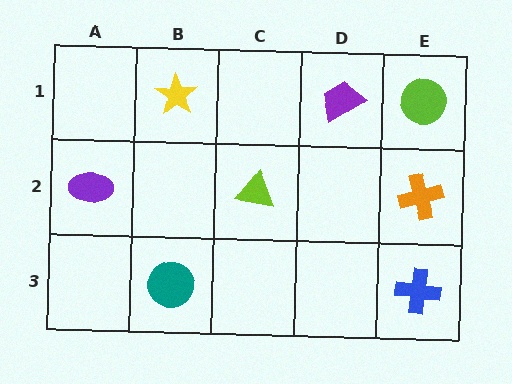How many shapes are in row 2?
3 shapes.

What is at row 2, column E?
An orange cross.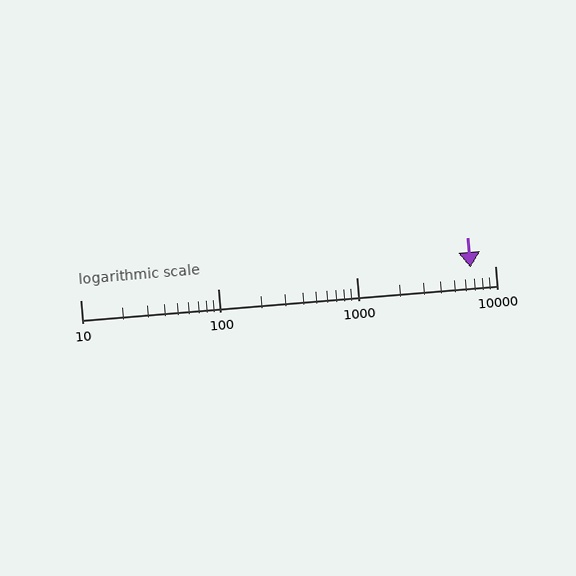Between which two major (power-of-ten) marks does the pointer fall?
The pointer is between 1000 and 10000.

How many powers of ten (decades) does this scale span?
The scale spans 3 decades, from 10 to 10000.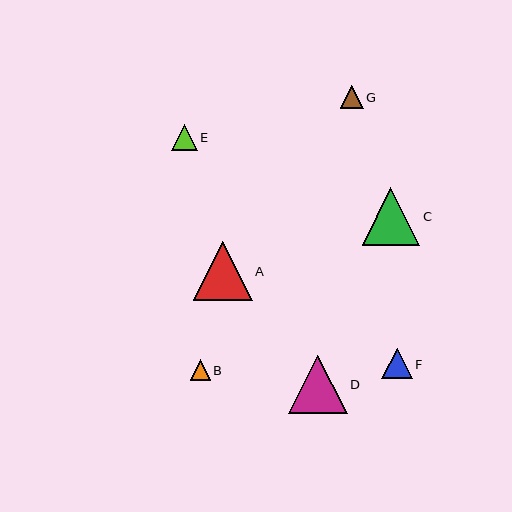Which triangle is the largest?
Triangle A is the largest with a size of approximately 59 pixels.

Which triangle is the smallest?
Triangle B is the smallest with a size of approximately 20 pixels.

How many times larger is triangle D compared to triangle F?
Triangle D is approximately 1.9 times the size of triangle F.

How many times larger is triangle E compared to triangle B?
Triangle E is approximately 1.3 times the size of triangle B.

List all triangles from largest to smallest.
From largest to smallest: A, D, C, F, E, G, B.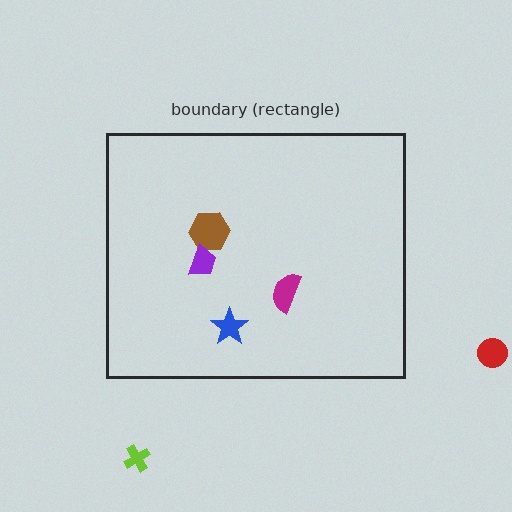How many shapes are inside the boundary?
4 inside, 2 outside.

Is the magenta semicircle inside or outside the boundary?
Inside.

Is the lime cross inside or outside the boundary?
Outside.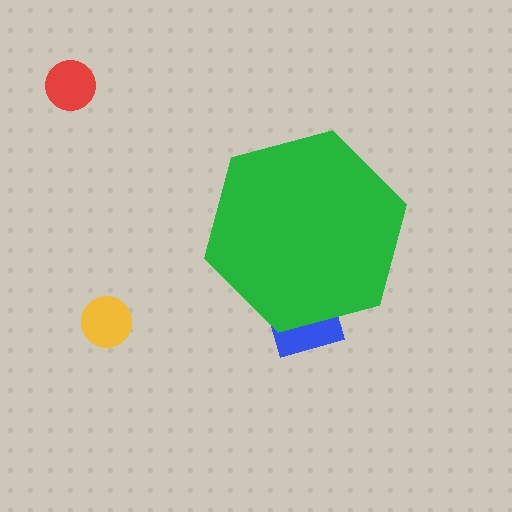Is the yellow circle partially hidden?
No, the yellow circle is fully visible.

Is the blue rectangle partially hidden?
Yes, the blue rectangle is partially hidden behind the green hexagon.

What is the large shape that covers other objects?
A green hexagon.